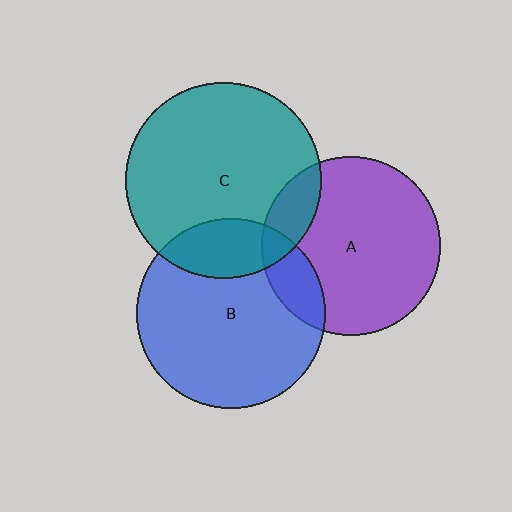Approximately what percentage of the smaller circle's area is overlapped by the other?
Approximately 15%.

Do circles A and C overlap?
Yes.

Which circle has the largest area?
Circle C (teal).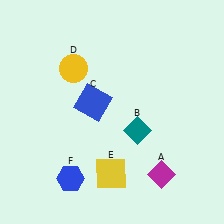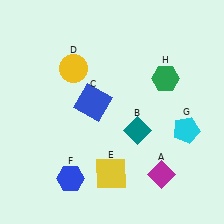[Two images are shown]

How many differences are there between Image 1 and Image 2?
There are 2 differences between the two images.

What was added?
A cyan pentagon (G), a green hexagon (H) were added in Image 2.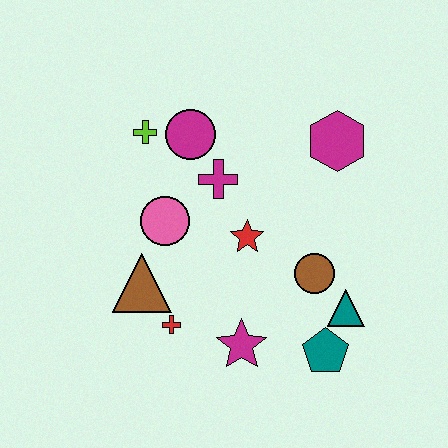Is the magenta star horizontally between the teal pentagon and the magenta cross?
Yes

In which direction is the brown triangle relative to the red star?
The brown triangle is to the left of the red star.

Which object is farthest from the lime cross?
The teal pentagon is farthest from the lime cross.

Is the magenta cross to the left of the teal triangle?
Yes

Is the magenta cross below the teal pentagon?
No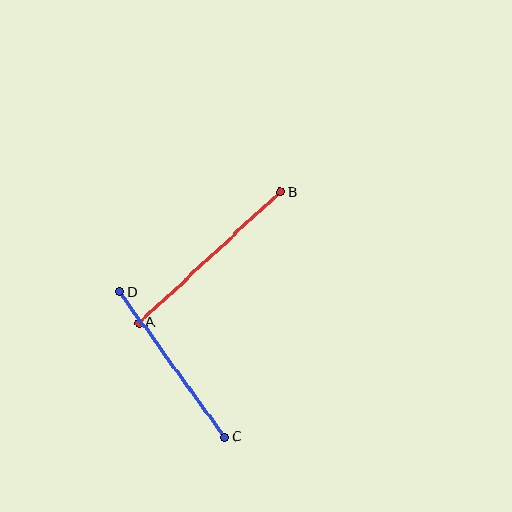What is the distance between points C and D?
The distance is approximately 179 pixels.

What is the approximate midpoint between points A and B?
The midpoint is at approximately (209, 258) pixels.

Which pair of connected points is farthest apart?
Points A and B are farthest apart.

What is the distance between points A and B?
The distance is approximately 193 pixels.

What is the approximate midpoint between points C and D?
The midpoint is at approximately (172, 364) pixels.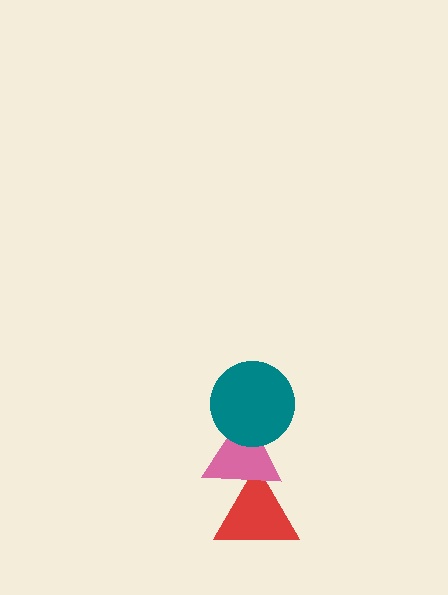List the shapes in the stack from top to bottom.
From top to bottom: the teal circle, the pink triangle, the red triangle.